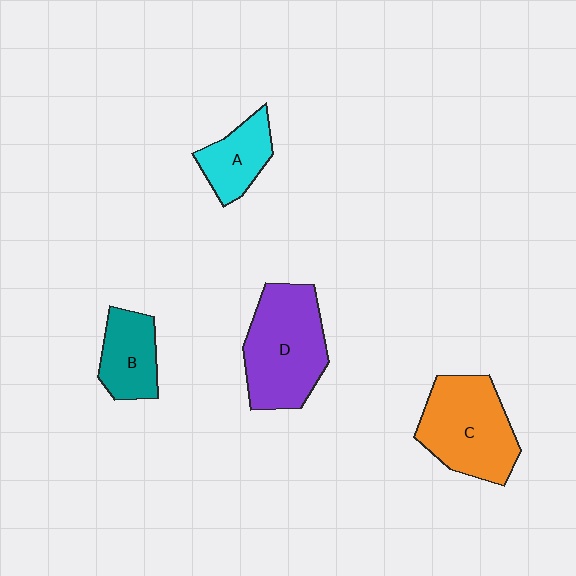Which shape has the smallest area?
Shape A (cyan).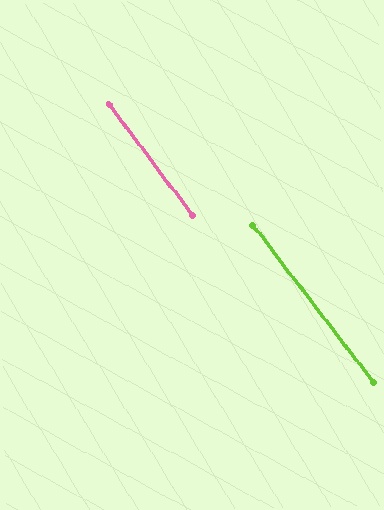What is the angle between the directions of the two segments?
Approximately 1 degree.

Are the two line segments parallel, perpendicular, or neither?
Parallel — their directions differ by only 0.5°.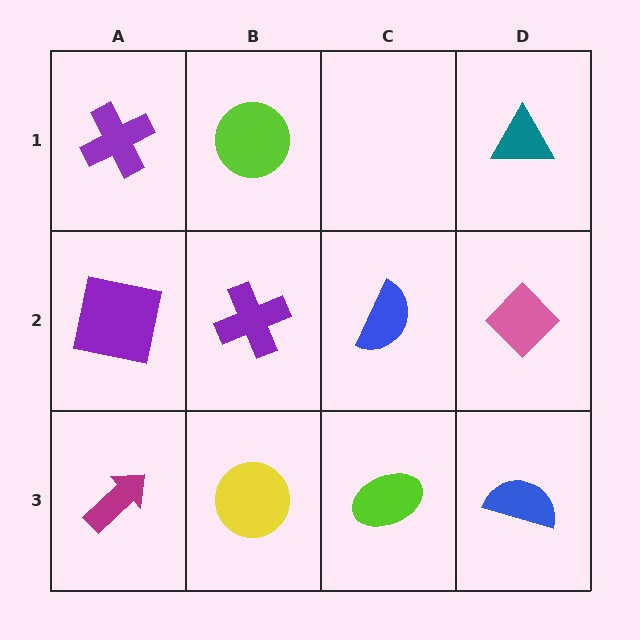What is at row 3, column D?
A blue semicircle.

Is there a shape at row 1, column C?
No, that cell is empty.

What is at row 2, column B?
A purple cross.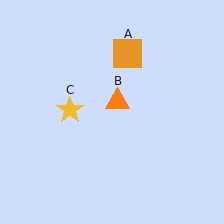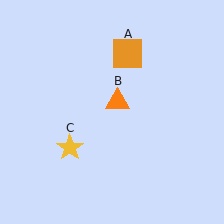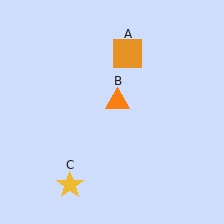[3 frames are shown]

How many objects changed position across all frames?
1 object changed position: yellow star (object C).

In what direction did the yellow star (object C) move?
The yellow star (object C) moved down.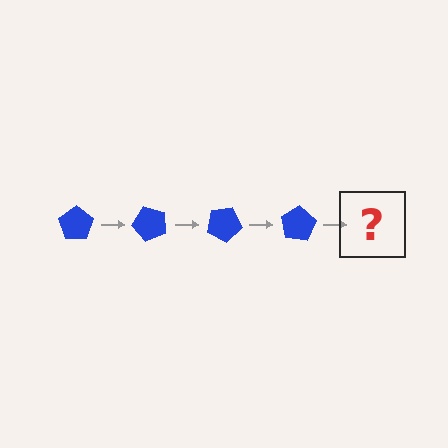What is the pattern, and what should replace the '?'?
The pattern is that the pentagon rotates 50 degrees each step. The '?' should be a blue pentagon rotated 200 degrees.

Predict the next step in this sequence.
The next step is a blue pentagon rotated 200 degrees.